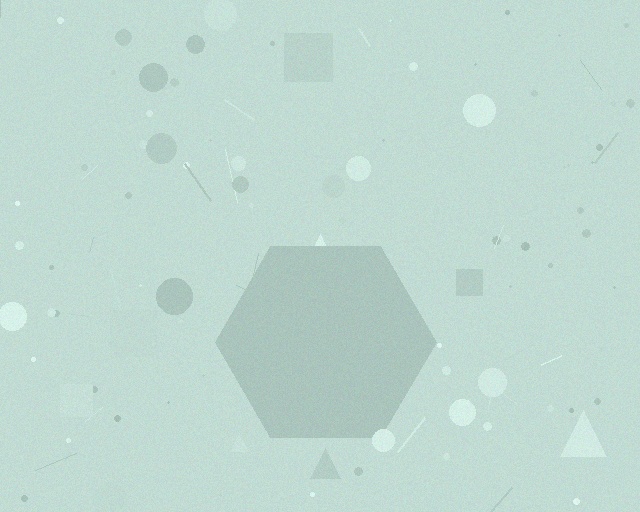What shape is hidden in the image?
A hexagon is hidden in the image.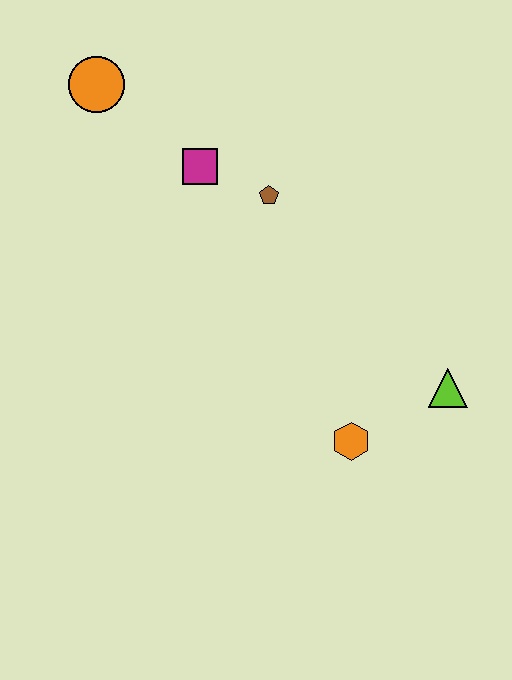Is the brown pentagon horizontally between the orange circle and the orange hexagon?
Yes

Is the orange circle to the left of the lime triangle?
Yes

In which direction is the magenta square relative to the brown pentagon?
The magenta square is to the left of the brown pentagon.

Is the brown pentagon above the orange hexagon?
Yes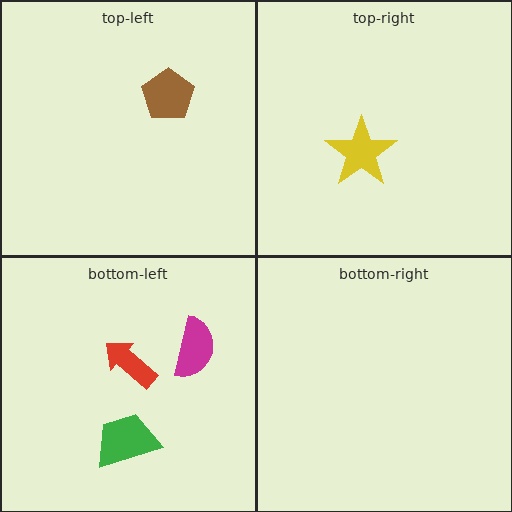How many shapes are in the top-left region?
1.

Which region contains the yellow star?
The top-right region.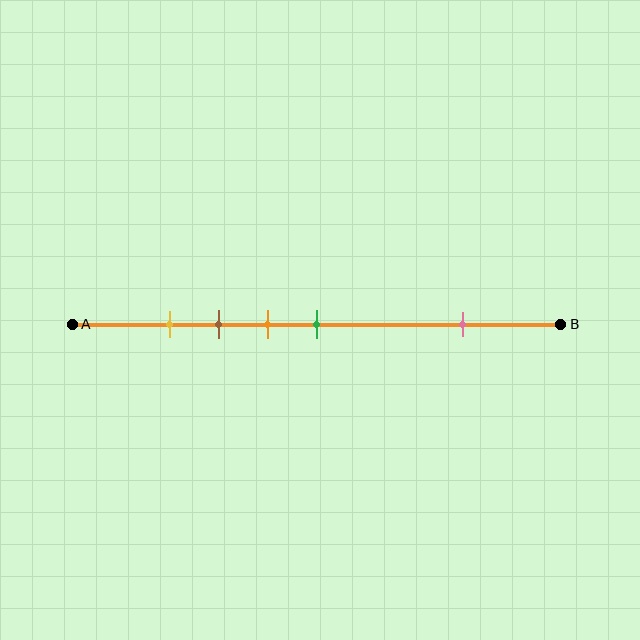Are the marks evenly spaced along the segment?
No, the marks are not evenly spaced.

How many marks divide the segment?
There are 5 marks dividing the segment.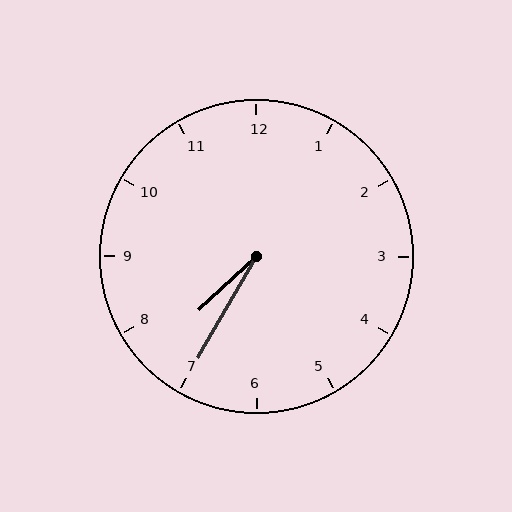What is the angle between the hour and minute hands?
Approximately 18 degrees.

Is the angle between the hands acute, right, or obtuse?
It is acute.